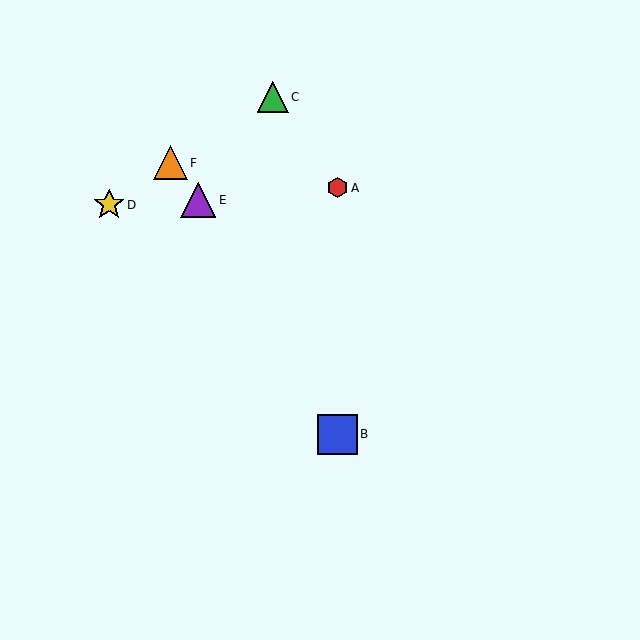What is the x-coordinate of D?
Object D is at x≈109.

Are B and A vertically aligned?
Yes, both are at x≈338.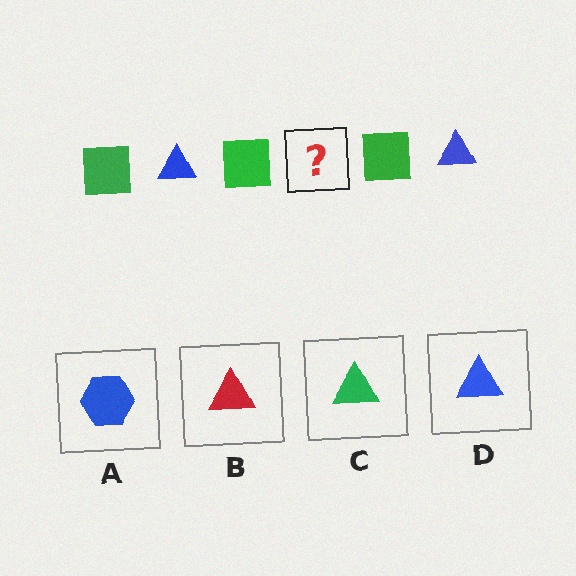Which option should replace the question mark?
Option D.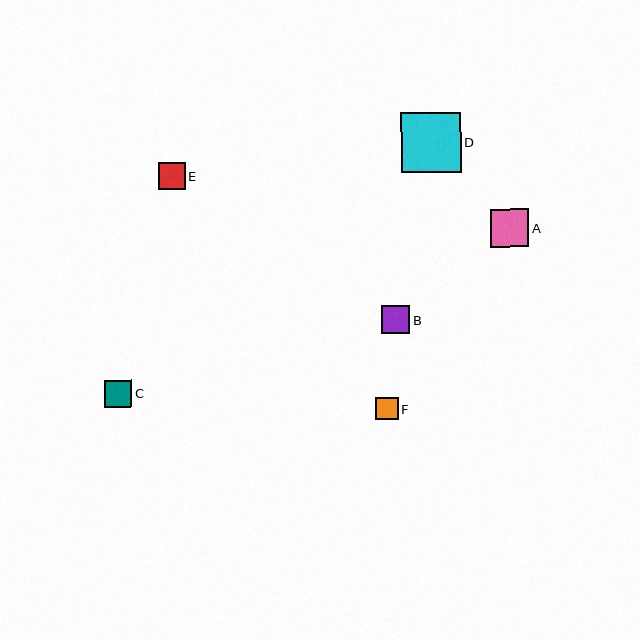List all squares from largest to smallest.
From largest to smallest: D, A, B, C, E, F.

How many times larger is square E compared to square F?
Square E is approximately 1.2 times the size of square F.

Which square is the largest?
Square D is the largest with a size of approximately 59 pixels.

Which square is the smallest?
Square F is the smallest with a size of approximately 23 pixels.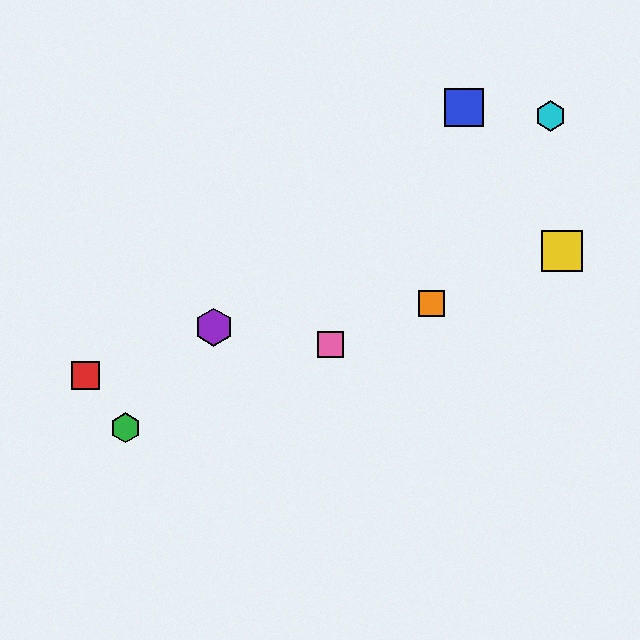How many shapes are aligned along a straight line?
4 shapes (the green hexagon, the yellow square, the orange square, the pink square) are aligned along a straight line.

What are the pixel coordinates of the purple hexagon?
The purple hexagon is at (214, 327).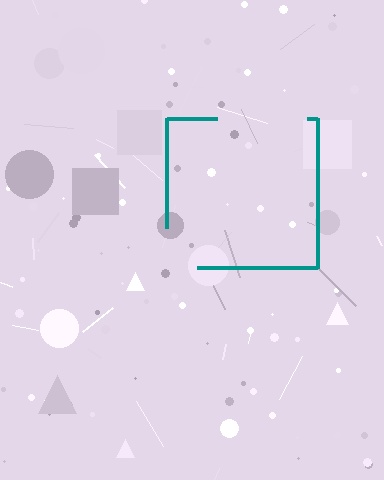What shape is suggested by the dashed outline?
The dashed outline suggests a square.